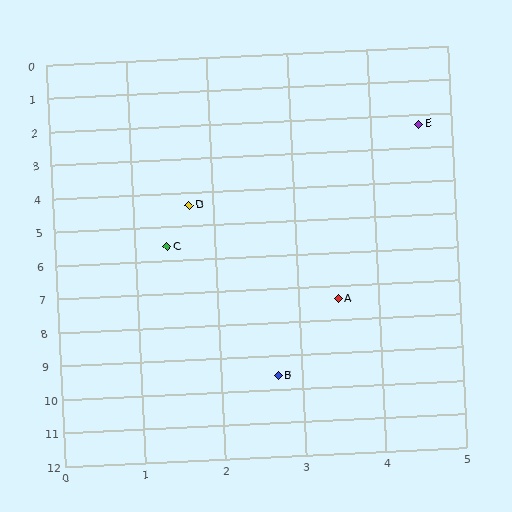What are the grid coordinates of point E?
Point E is at approximately (4.6, 2.3).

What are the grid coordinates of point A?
Point A is at approximately (3.5, 7.4).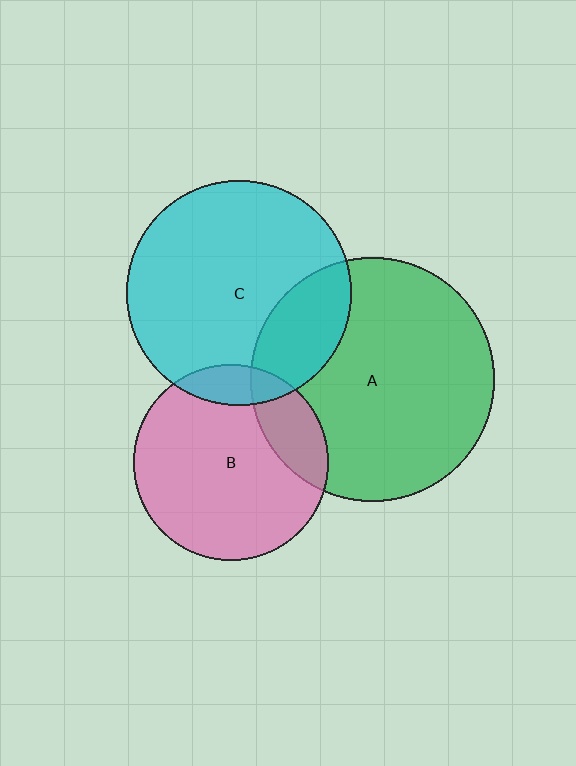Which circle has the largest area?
Circle A (green).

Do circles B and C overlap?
Yes.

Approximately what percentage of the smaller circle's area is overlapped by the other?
Approximately 10%.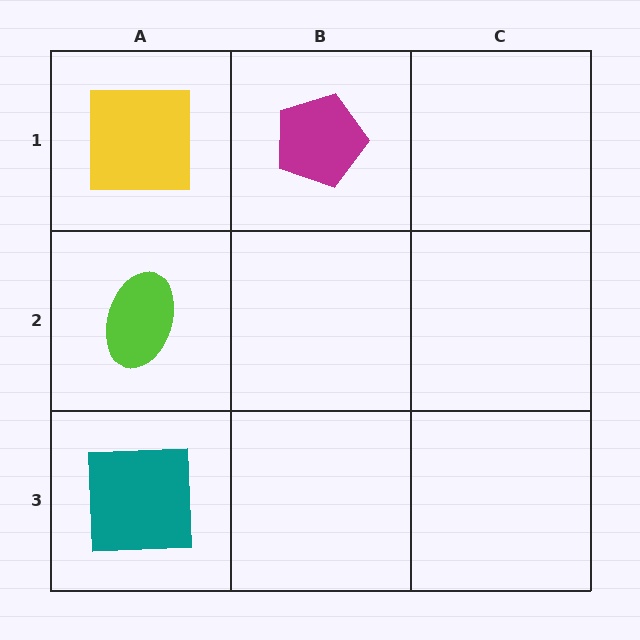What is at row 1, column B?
A magenta pentagon.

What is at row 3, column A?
A teal square.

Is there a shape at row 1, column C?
No, that cell is empty.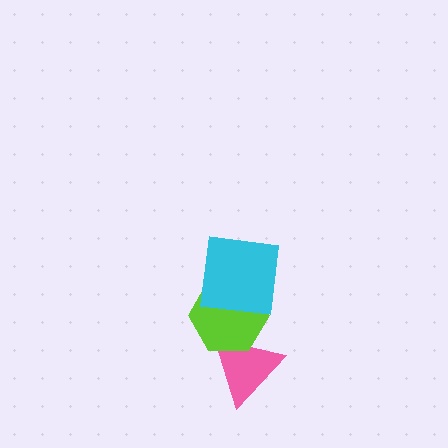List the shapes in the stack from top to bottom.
From top to bottom: the cyan square, the lime hexagon, the pink triangle.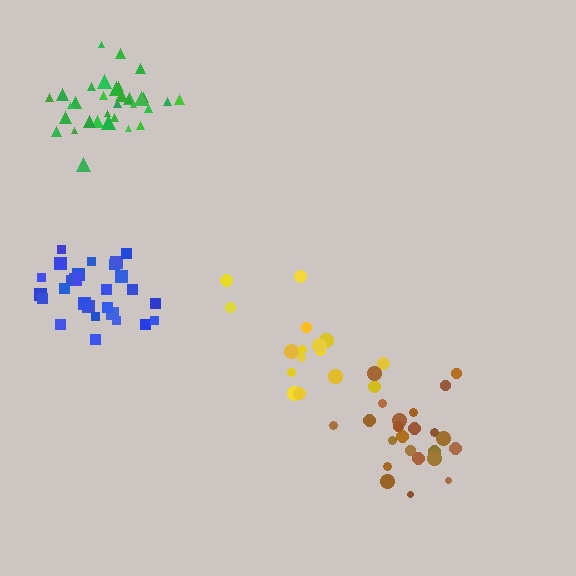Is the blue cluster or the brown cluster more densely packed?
Blue.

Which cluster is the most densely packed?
Green.